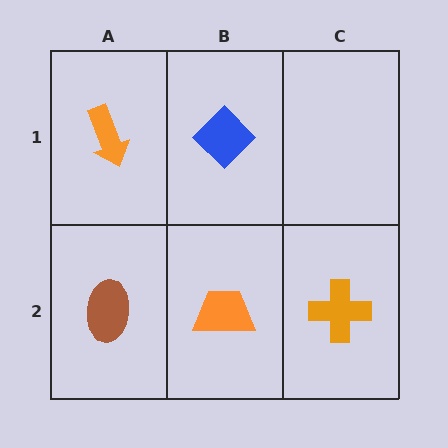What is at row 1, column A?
An orange arrow.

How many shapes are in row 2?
3 shapes.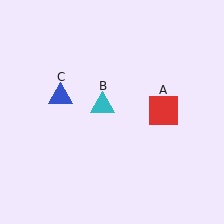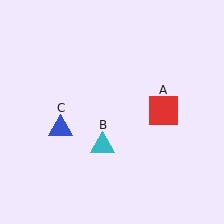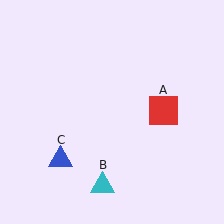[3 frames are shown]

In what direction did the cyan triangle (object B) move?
The cyan triangle (object B) moved down.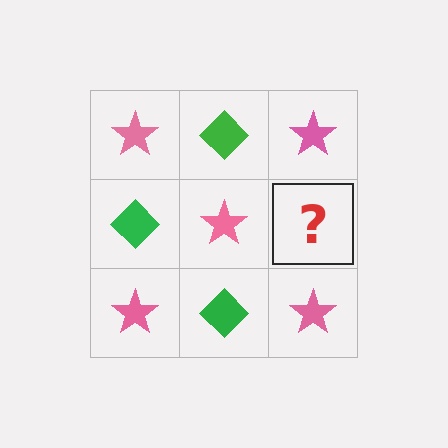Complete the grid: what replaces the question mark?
The question mark should be replaced with a green diamond.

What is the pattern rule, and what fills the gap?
The rule is that it alternates pink star and green diamond in a checkerboard pattern. The gap should be filled with a green diamond.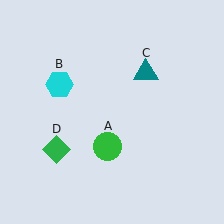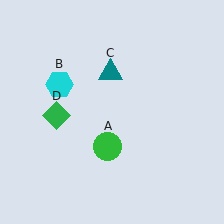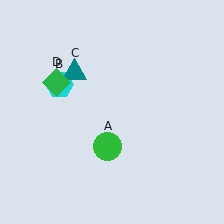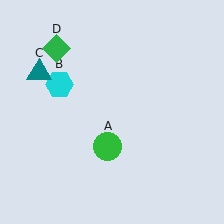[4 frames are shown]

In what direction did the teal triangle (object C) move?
The teal triangle (object C) moved left.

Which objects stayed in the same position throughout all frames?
Green circle (object A) and cyan hexagon (object B) remained stationary.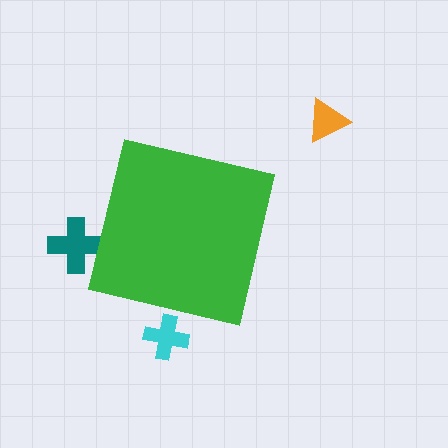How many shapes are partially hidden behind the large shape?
2 shapes are partially hidden.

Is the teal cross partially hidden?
Yes, the teal cross is partially hidden behind the green square.